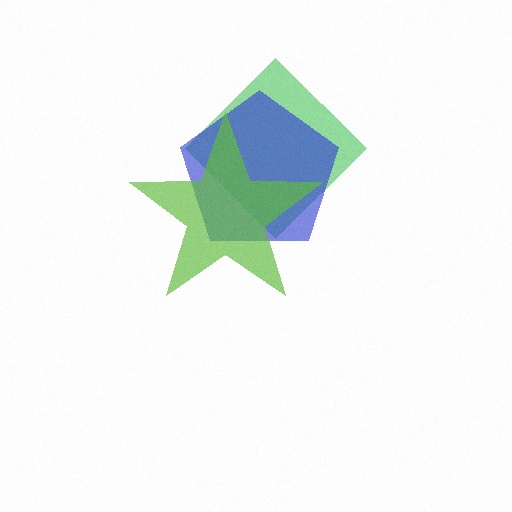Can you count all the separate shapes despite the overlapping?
Yes, there are 3 separate shapes.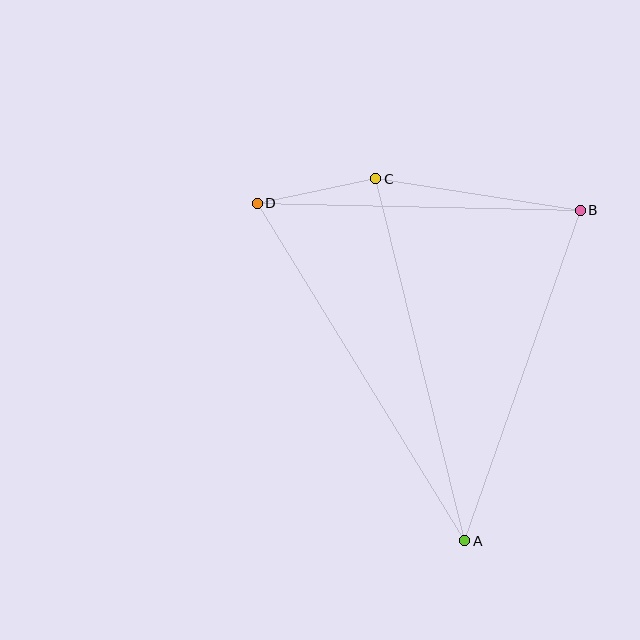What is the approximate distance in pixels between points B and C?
The distance between B and C is approximately 207 pixels.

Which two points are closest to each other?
Points C and D are closest to each other.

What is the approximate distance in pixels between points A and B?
The distance between A and B is approximately 350 pixels.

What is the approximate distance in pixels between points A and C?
The distance between A and C is approximately 373 pixels.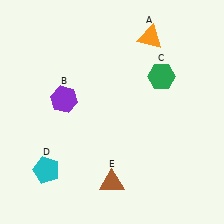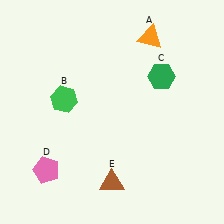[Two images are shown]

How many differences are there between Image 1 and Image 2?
There are 2 differences between the two images.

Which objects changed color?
B changed from purple to green. D changed from cyan to pink.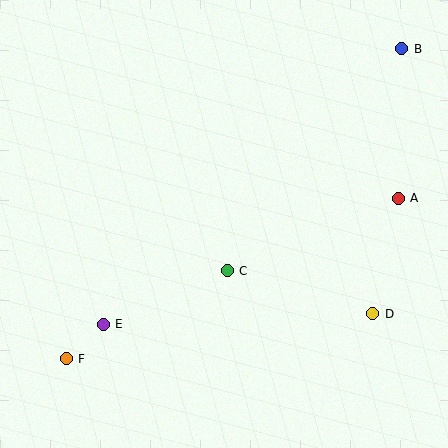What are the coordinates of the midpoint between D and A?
The midpoint between D and A is at (385, 256).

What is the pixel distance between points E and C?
The distance between E and C is 135 pixels.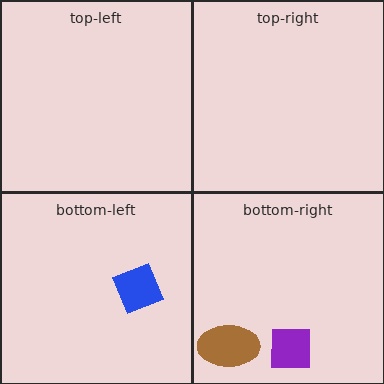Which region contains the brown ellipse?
The bottom-right region.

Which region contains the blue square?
The bottom-left region.